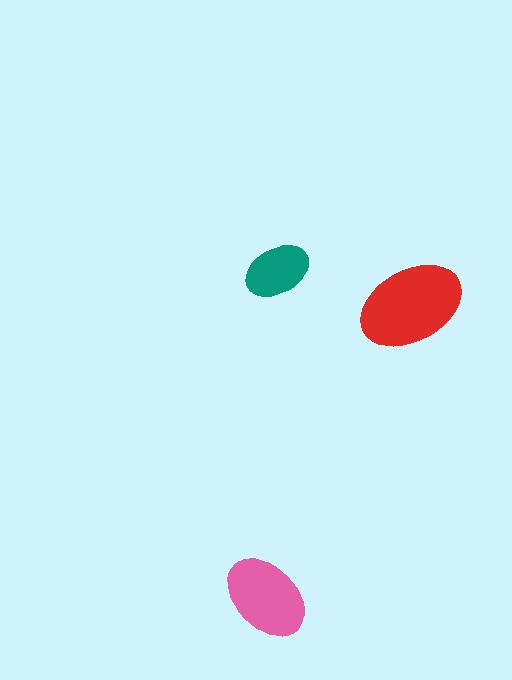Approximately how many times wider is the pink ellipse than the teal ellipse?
About 1.5 times wider.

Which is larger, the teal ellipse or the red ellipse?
The red one.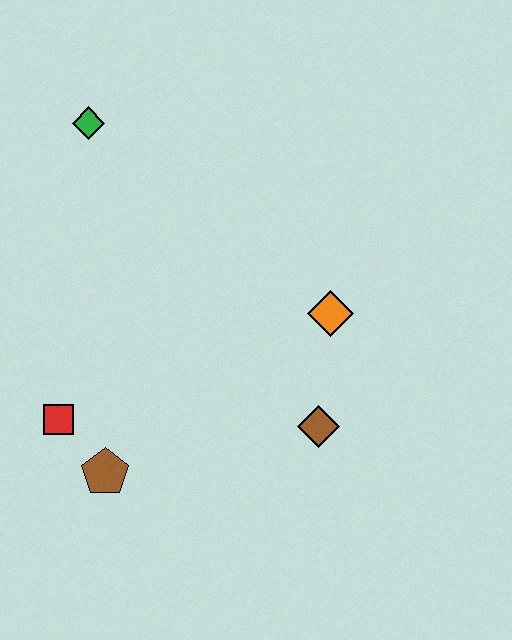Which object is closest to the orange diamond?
The brown diamond is closest to the orange diamond.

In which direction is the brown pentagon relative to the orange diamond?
The brown pentagon is to the left of the orange diamond.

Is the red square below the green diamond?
Yes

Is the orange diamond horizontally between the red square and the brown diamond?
No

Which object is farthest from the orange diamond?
The green diamond is farthest from the orange diamond.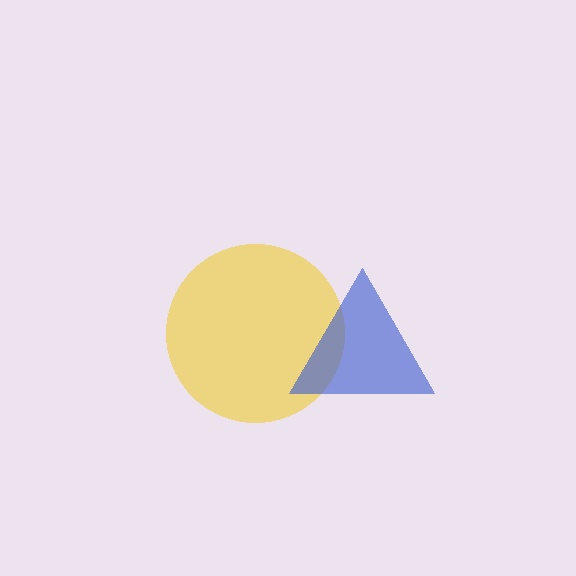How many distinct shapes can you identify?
There are 2 distinct shapes: a yellow circle, a blue triangle.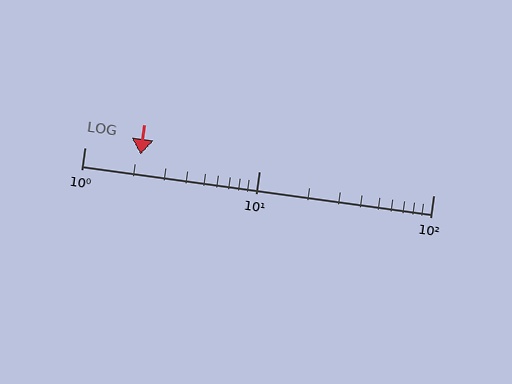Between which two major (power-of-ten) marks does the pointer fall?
The pointer is between 1 and 10.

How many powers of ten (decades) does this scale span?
The scale spans 2 decades, from 1 to 100.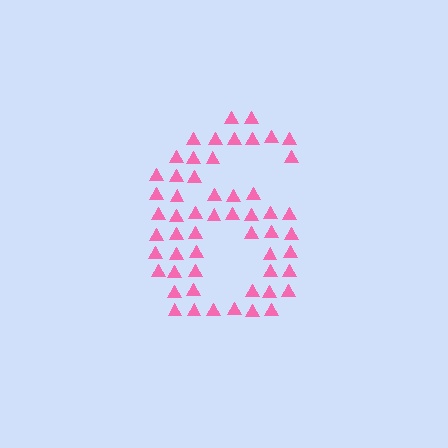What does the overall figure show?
The overall figure shows the digit 6.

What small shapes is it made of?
It is made of small triangles.